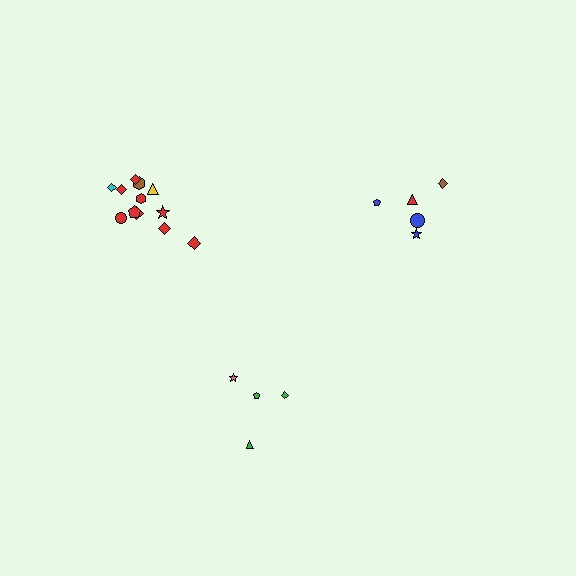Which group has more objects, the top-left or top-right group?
The top-left group.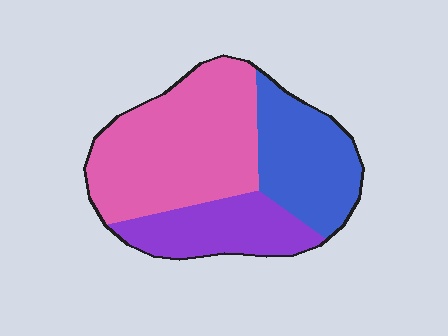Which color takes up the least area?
Purple, at roughly 25%.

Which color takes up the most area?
Pink, at roughly 50%.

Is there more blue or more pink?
Pink.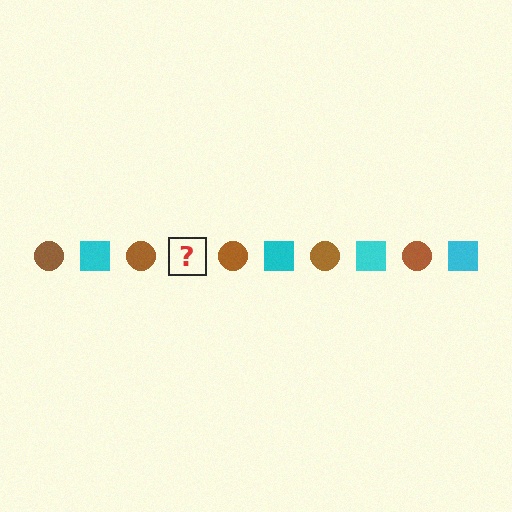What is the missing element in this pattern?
The missing element is a cyan square.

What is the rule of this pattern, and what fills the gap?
The rule is that the pattern alternates between brown circle and cyan square. The gap should be filled with a cyan square.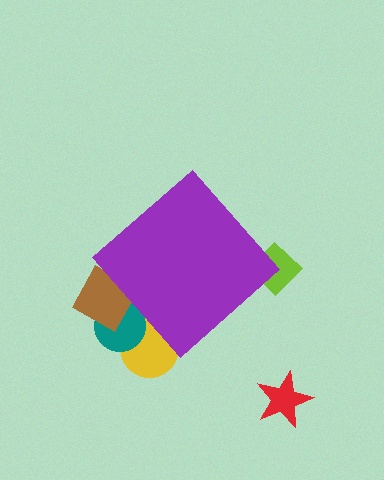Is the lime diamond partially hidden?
Yes, the lime diamond is partially hidden behind the purple diamond.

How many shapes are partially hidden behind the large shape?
4 shapes are partially hidden.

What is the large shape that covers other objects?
A purple diamond.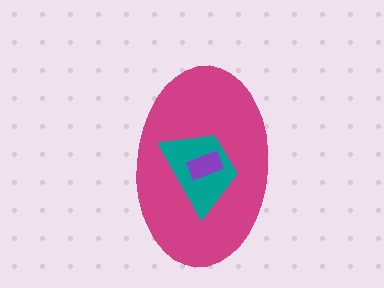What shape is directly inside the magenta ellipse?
The teal trapezoid.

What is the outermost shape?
The magenta ellipse.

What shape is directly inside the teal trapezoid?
The purple rectangle.